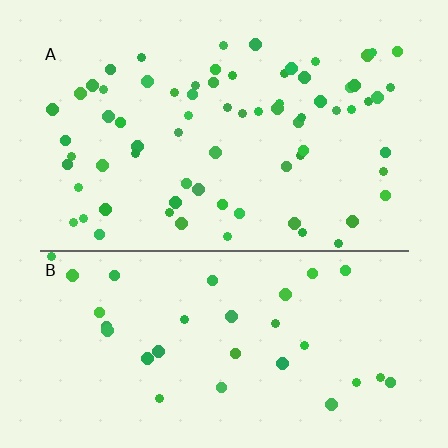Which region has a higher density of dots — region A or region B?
A (the top).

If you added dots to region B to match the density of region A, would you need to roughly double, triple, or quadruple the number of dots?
Approximately double.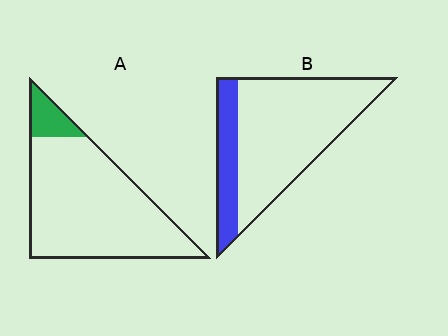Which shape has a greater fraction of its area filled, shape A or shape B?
Shape B.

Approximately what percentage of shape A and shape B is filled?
A is approximately 10% and B is approximately 25%.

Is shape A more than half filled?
No.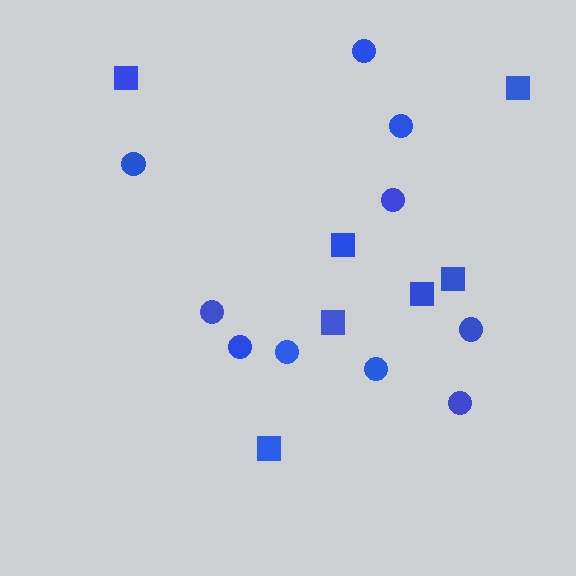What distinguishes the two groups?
There are 2 groups: one group of squares (7) and one group of circles (10).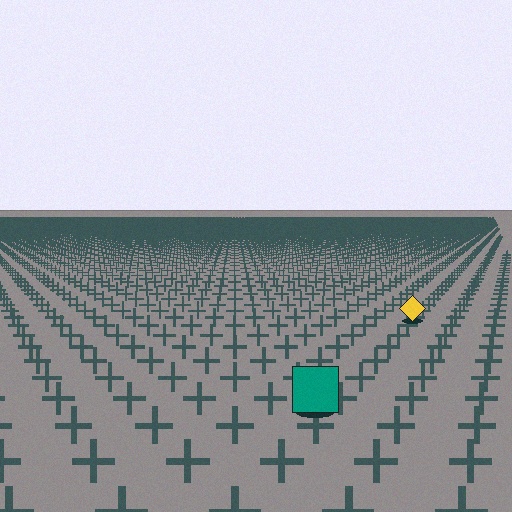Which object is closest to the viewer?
The teal square is closest. The texture marks near it are larger and more spread out.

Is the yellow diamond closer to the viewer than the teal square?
No. The teal square is closer — you can tell from the texture gradient: the ground texture is coarser near it.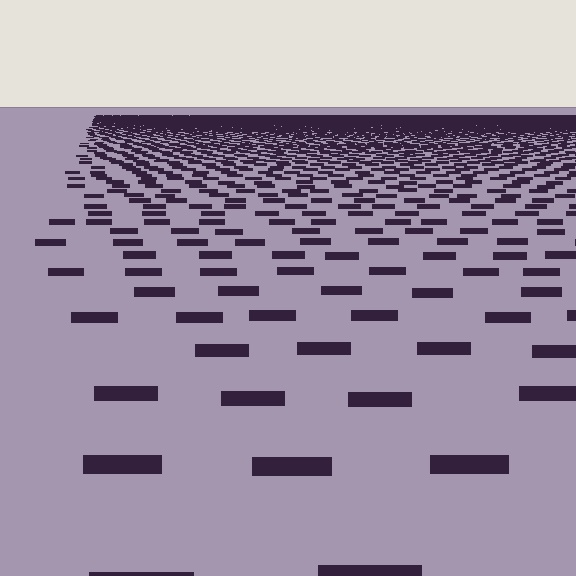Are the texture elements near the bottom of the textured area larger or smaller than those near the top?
Larger. Near the bottom, elements are closer to the viewer and appear at a bigger on-screen size.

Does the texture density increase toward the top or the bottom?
Density increases toward the top.